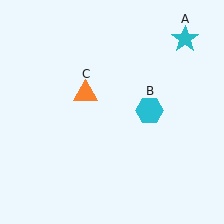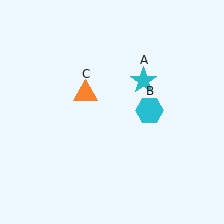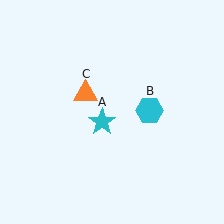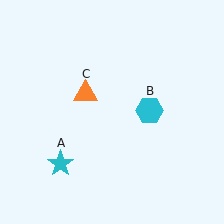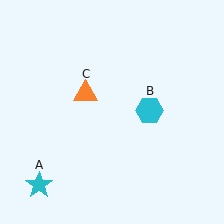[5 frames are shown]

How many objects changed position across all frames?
1 object changed position: cyan star (object A).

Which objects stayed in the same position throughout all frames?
Cyan hexagon (object B) and orange triangle (object C) remained stationary.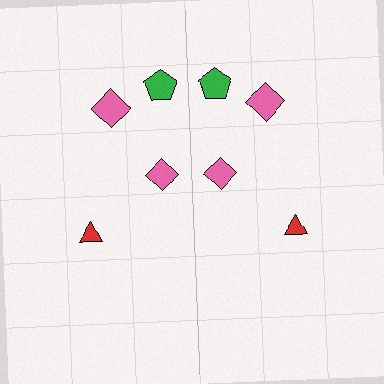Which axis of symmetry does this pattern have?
The pattern has a vertical axis of symmetry running through the center of the image.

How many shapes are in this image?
There are 8 shapes in this image.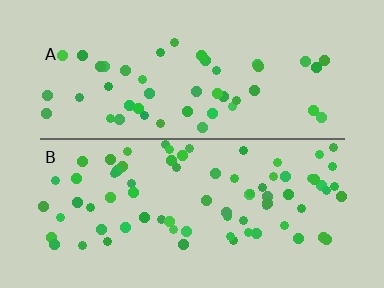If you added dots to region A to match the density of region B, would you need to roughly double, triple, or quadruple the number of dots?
Approximately double.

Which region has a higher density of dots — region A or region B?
B (the bottom).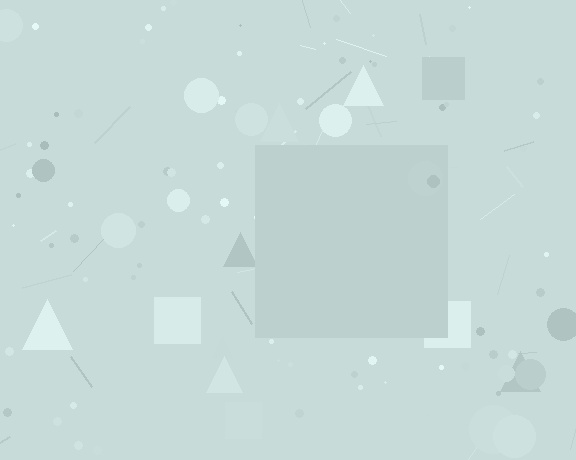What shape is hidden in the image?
A square is hidden in the image.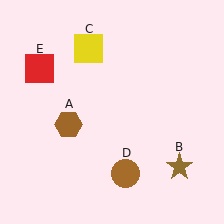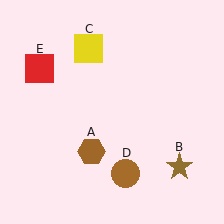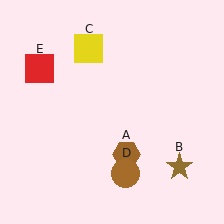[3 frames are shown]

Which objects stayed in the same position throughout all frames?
Brown star (object B) and yellow square (object C) and brown circle (object D) and red square (object E) remained stationary.